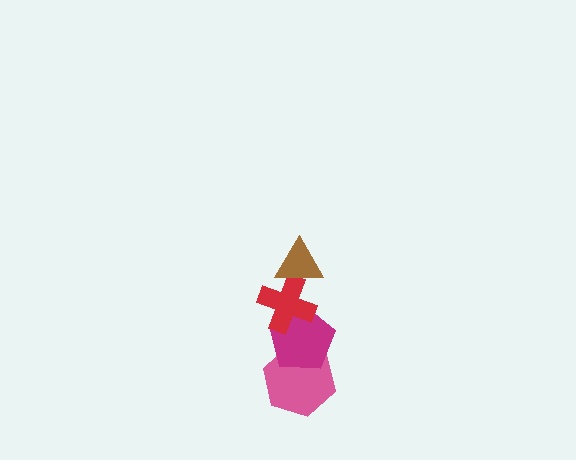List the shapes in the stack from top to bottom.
From top to bottom: the brown triangle, the red cross, the magenta pentagon, the pink hexagon.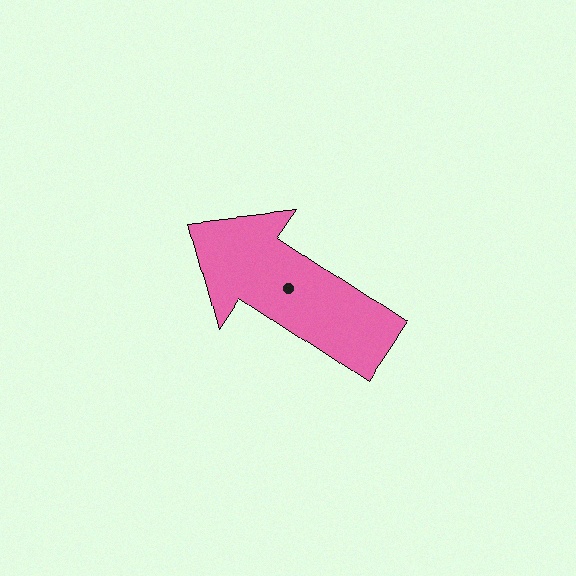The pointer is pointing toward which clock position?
Roughly 10 o'clock.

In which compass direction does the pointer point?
Northwest.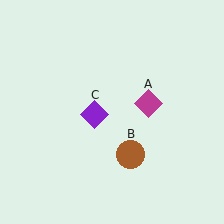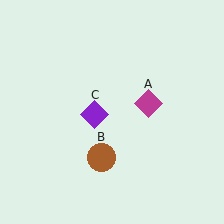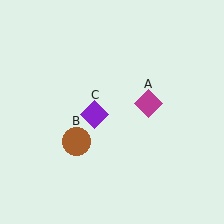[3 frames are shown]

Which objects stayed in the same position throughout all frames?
Magenta diamond (object A) and purple diamond (object C) remained stationary.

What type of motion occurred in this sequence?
The brown circle (object B) rotated clockwise around the center of the scene.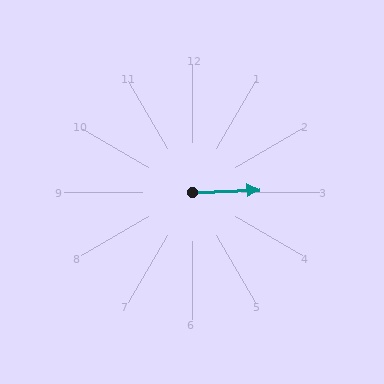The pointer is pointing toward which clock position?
Roughly 3 o'clock.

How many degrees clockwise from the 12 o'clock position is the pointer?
Approximately 88 degrees.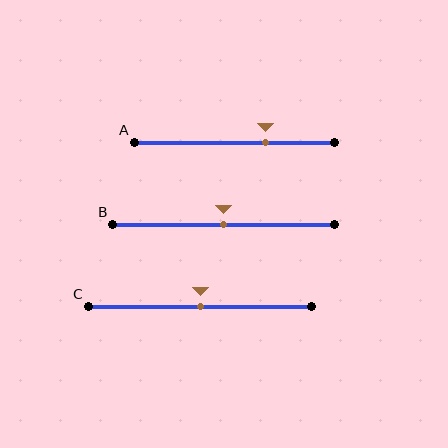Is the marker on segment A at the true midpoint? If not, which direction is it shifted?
No, the marker on segment A is shifted to the right by about 16% of the segment length.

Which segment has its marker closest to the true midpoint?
Segment B has its marker closest to the true midpoint.